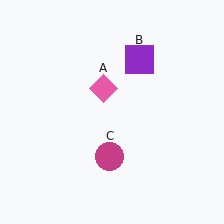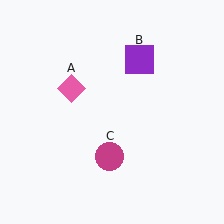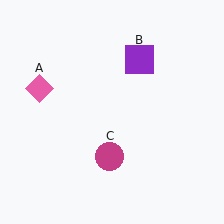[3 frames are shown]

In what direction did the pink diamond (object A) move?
The pink diamond (object A) moved left.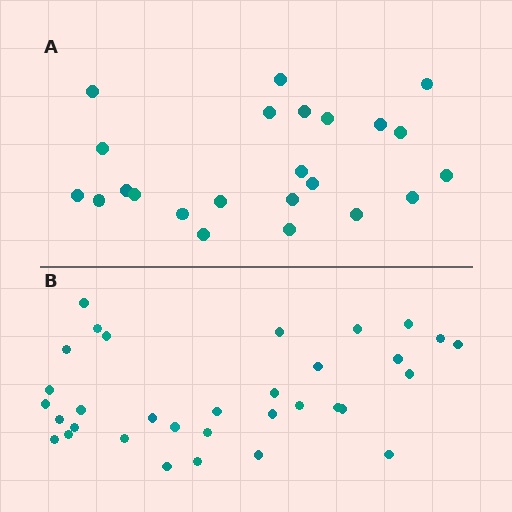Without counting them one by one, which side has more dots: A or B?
Region B (the bottom region) has more dots.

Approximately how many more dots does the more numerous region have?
Region B has roughly 10 or so more dots than region A.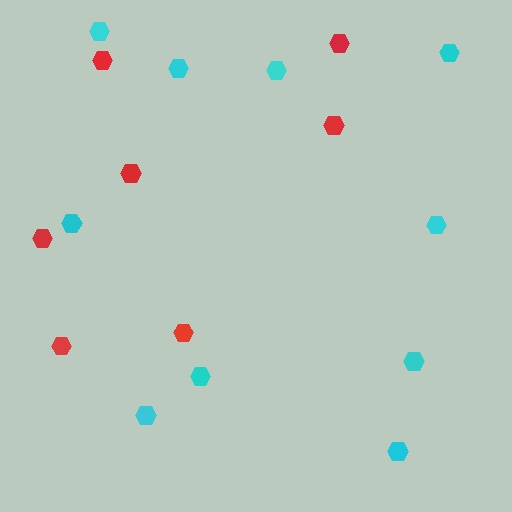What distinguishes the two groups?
There are 2 groups: one group of cyan hexagons (10) and one group of red hexagons (7).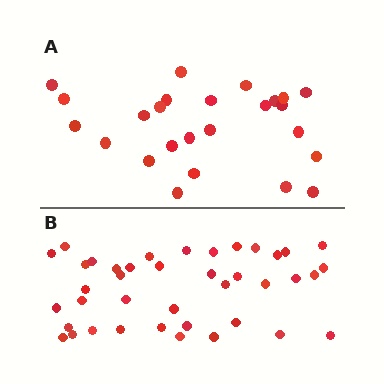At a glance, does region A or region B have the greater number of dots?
Region B (the bottom region) has more dots.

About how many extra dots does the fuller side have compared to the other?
Region B has approximately 15 more dots than region A.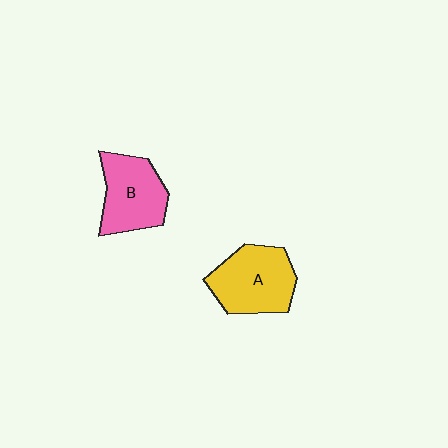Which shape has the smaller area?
Shape B (pink).